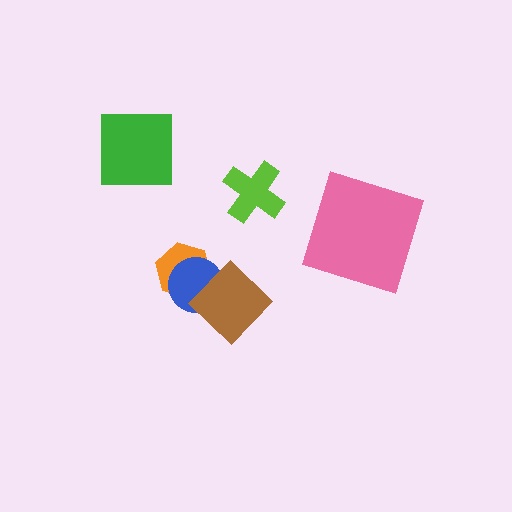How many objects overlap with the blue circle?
2 objects overlap with the blue circle.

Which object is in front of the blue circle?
The brown diamond is in front of the blue circle.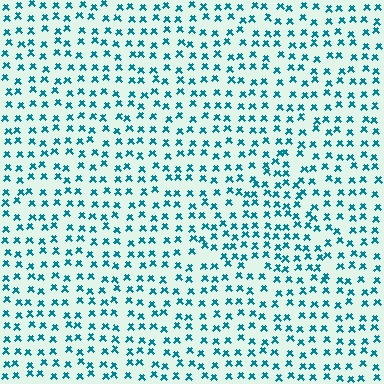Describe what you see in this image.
The image contains small teal elements arranged at two different densities. A triangle-shaped region is visible where the elements are more densely packed than the surrounding area.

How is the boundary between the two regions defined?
The boundary is defined by a change in element density (approximately 1.4x ratio). All elements are the same color, size, and shape.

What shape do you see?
I see a triangle.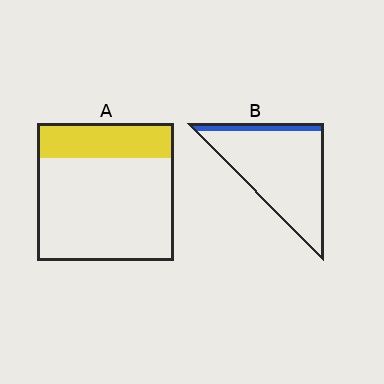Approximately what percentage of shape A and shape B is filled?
A is approximately 25% and B is approximately 10%.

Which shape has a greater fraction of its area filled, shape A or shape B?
Shape A.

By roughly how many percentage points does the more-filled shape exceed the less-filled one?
By roughly 15 percentage points (A over B).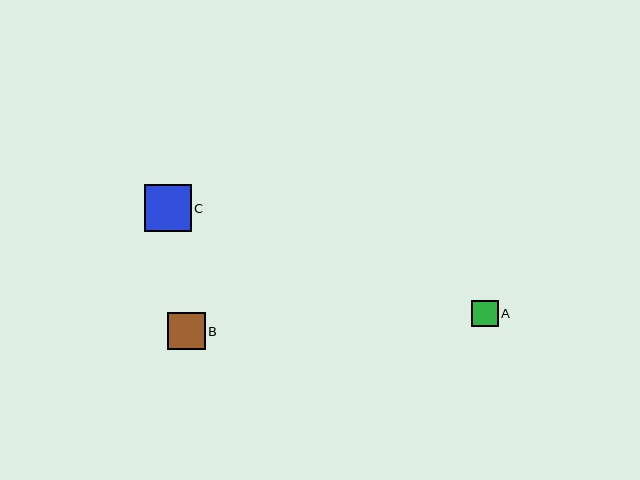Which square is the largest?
Square C is the largest with a size of approximately 46 pixels.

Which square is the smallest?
Square A is the smallest with a size of approximately 26 pixels.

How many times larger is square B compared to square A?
Square B is approximately 1.4 times the size of square A.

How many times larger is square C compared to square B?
Square C is approximately 1.2 times the size of square B.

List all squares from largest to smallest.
From largest to smallest: C, B, A.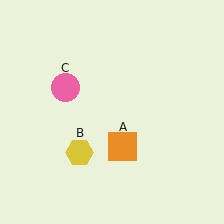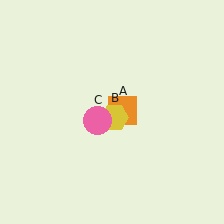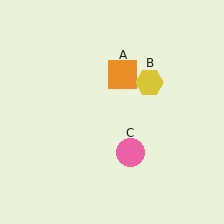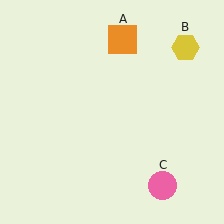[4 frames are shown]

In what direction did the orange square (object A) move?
The orange square (object A) moved up.